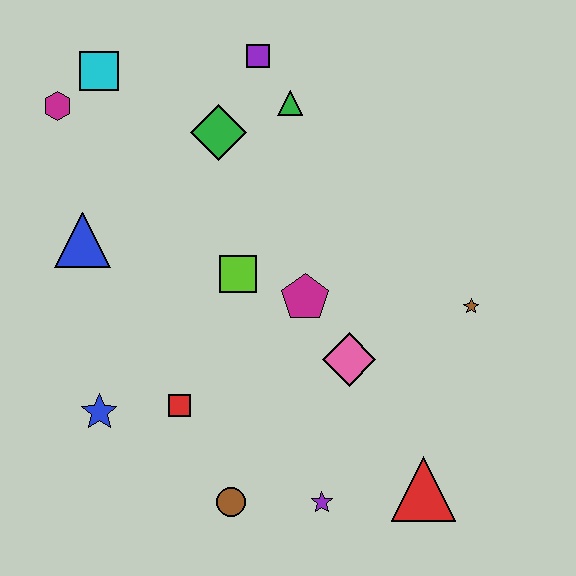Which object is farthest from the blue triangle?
The red triangle is farthest from the blue triangle.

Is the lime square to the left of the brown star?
Yes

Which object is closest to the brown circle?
The purple star is closest to the brown circle.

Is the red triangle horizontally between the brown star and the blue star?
Yes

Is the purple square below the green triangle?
No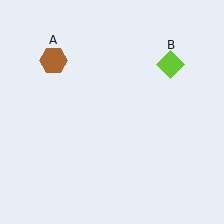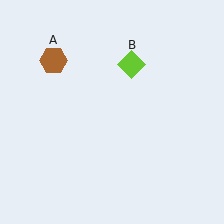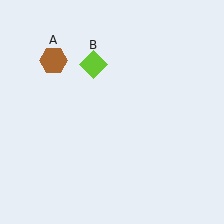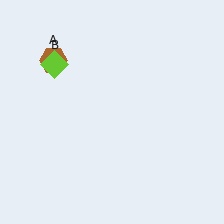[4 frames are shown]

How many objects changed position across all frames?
1 object changed position: lime diamond (object B).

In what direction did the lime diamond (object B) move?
The lime diamond (object B) moved left.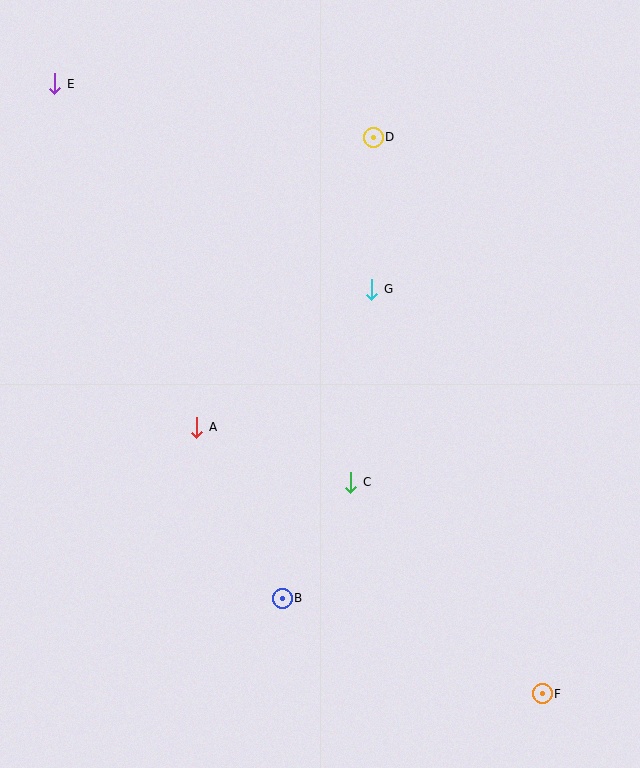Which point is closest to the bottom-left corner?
Point B is closest to the bottom-left corner.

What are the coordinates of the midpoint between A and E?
The midpoint between A and E is at (126, 255).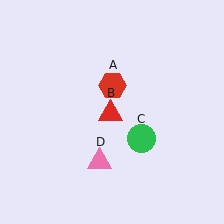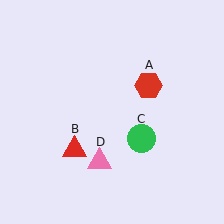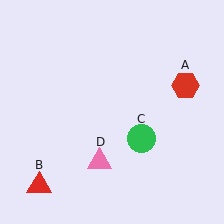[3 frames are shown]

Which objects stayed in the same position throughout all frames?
Green circle (object C) and pink triangle (object D) remained stationary.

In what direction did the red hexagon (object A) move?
The red hexagon (object A) moved right.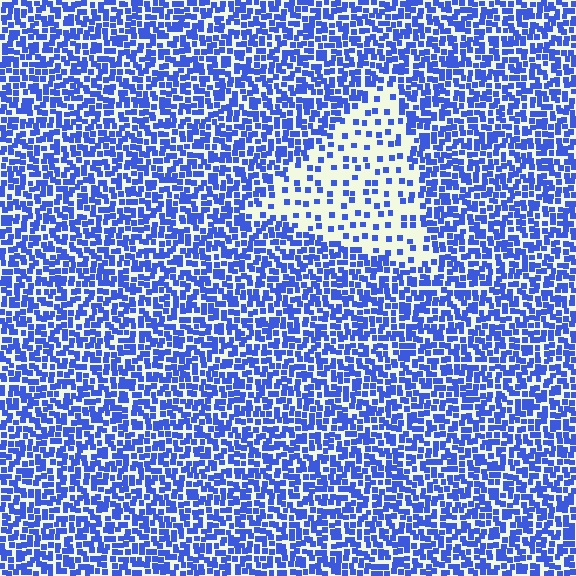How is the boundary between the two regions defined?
The boundary is defined by a change in element density (approximately 2.9x ratio). All elements are the same color, size, and shape.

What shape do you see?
I see a triangle.